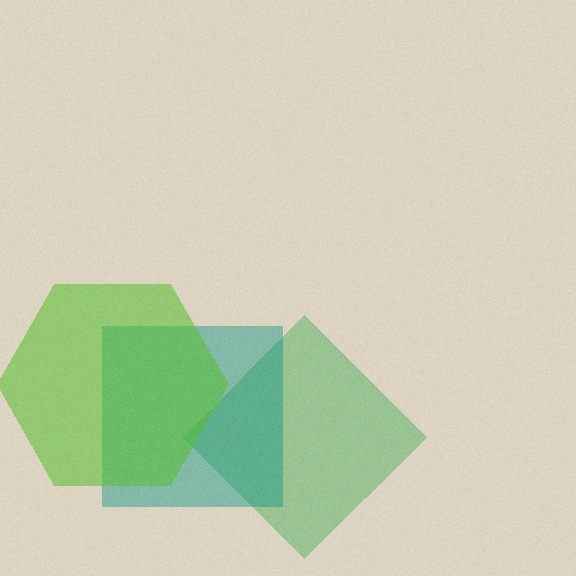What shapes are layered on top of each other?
The layered shapes are: a green diamond, a teal square, a lime hexagon.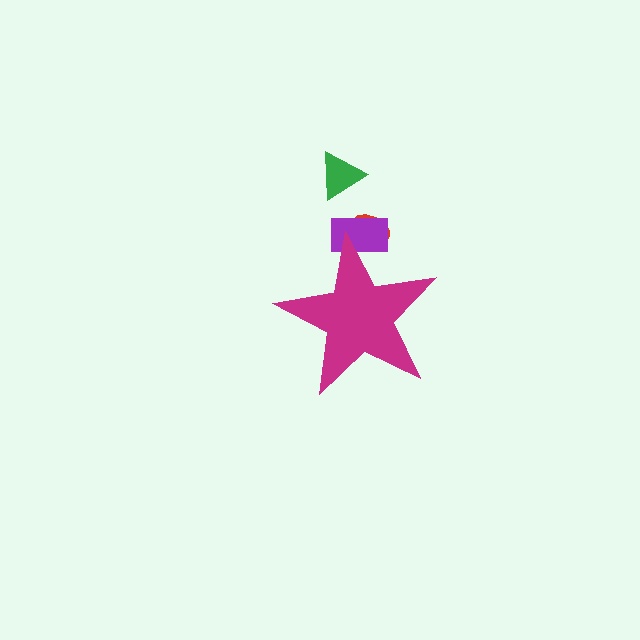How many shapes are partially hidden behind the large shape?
2 shapes are partially hidden.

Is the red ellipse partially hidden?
Yes, the red ellipse is partially hidden behind the magenta star.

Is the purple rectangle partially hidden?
Yes, the purple rectangle is partially hidden behind the magenta star.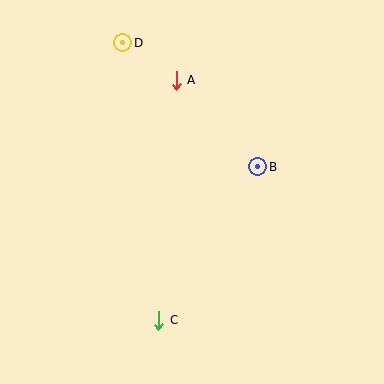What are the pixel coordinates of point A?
Point A is at (176, 80).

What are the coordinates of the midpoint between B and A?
The midpoint between B and A is at (217, 123).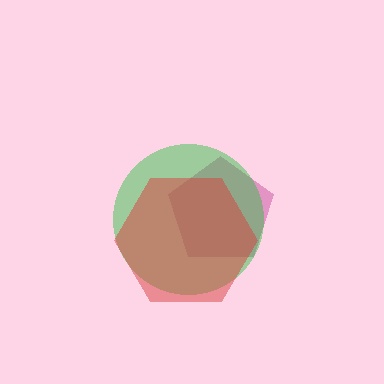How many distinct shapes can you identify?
There are 3 distinct shapes: a magenta pentagon, a green circle, a red hexagon.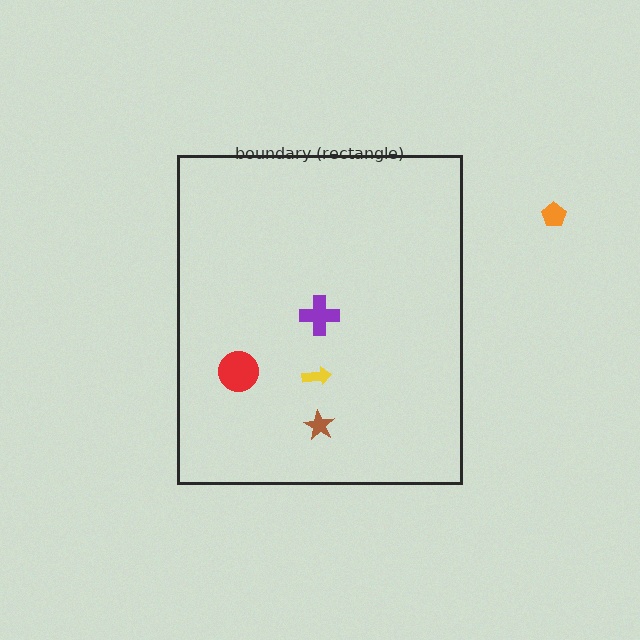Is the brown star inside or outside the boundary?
Inside.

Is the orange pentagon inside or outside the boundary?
Outside.